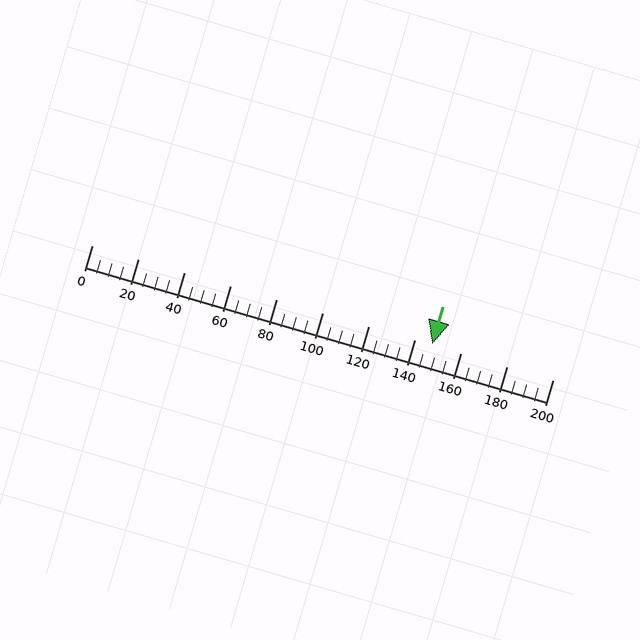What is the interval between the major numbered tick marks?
The major tick marks are spaced 20 units apart.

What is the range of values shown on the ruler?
The ruler shows values from 0 to 200.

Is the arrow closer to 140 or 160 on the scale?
The arrow is closer to 140.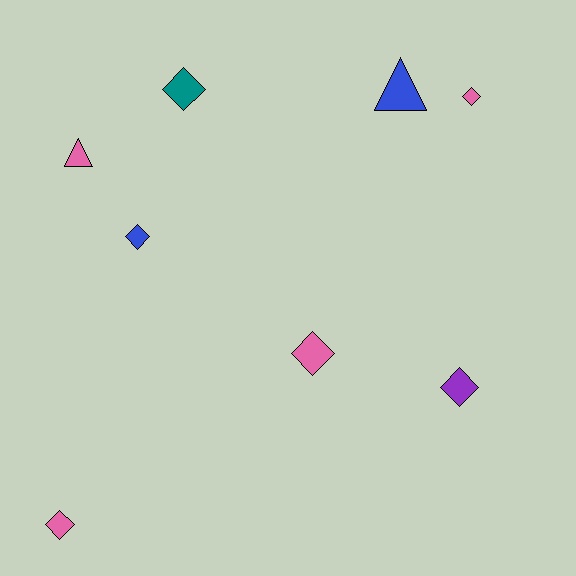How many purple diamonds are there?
There is 1 purple diamond.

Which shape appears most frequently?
Diamond, with 6 objects.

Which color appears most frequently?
Pink, with 4 objects.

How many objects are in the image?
There are 8 objects.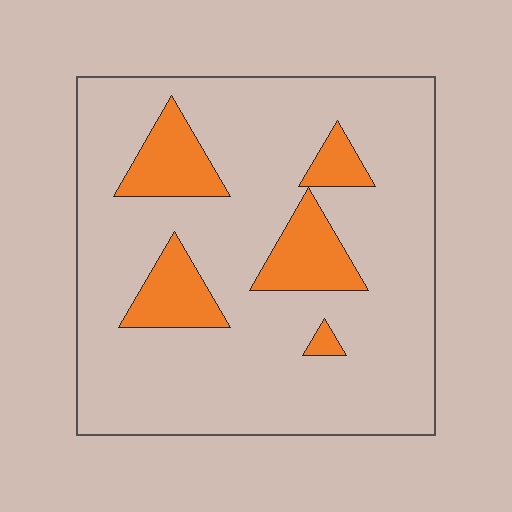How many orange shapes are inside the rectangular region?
5.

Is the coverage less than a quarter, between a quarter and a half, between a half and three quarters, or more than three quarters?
Less than a quarter.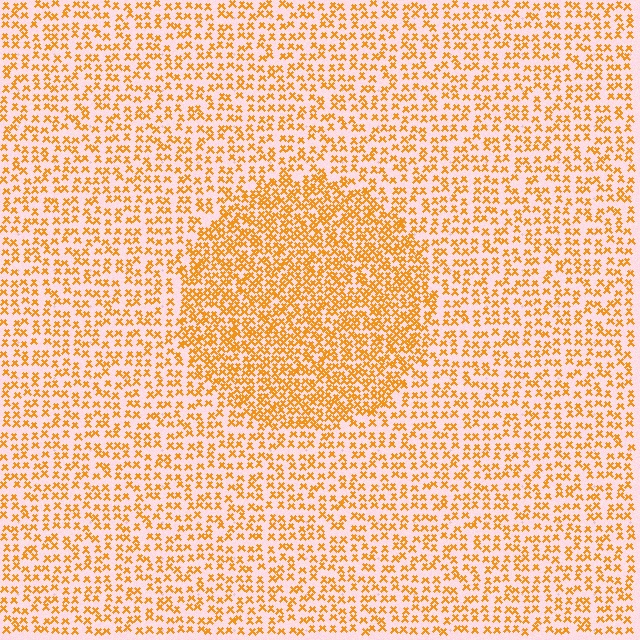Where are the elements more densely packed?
The elements are more densely packed inside the circle boundary.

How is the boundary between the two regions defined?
The boundary is defined by a change in element density (approximately 1.8x ratio). All elements are the same color, size, and shape.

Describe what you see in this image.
The image contains small orange elements arranged at two different densities. A circle-shaped region is visible where the elements are more densely packed than the surrounding area.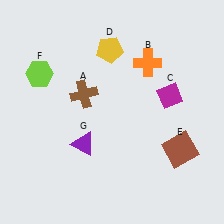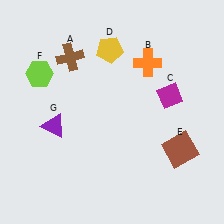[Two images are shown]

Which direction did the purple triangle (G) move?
The purple triangle (G) moved left.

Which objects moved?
The objects that moved are: the brown cross (A), the purple triangle (G).